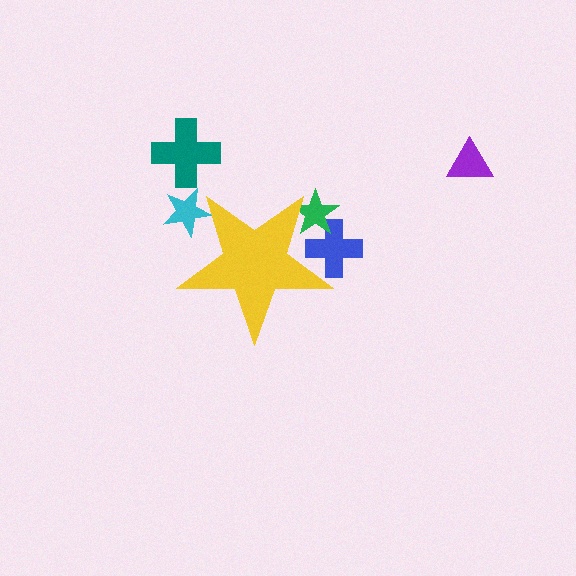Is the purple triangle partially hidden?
No, the purple triangle is fully visible.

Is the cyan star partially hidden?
Yes, the cyan star is partially hidden behind the yellow star.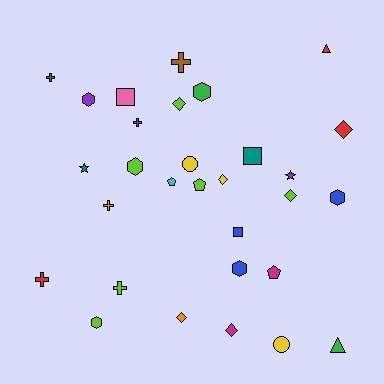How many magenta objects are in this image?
There are 2 magenta objects.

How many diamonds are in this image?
There are 6 diamonds.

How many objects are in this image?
There are 30 objects.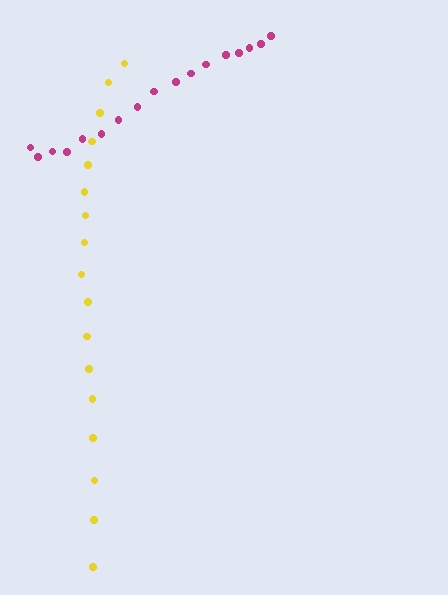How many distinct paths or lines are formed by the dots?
There are 2 distinct paths.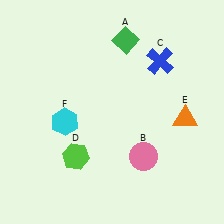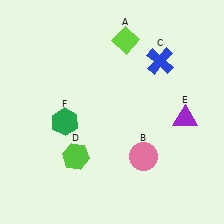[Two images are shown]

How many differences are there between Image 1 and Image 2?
There are 3 differences between the two images.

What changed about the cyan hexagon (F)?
In Image 1, F is cyan. In Image 2, it changed to green.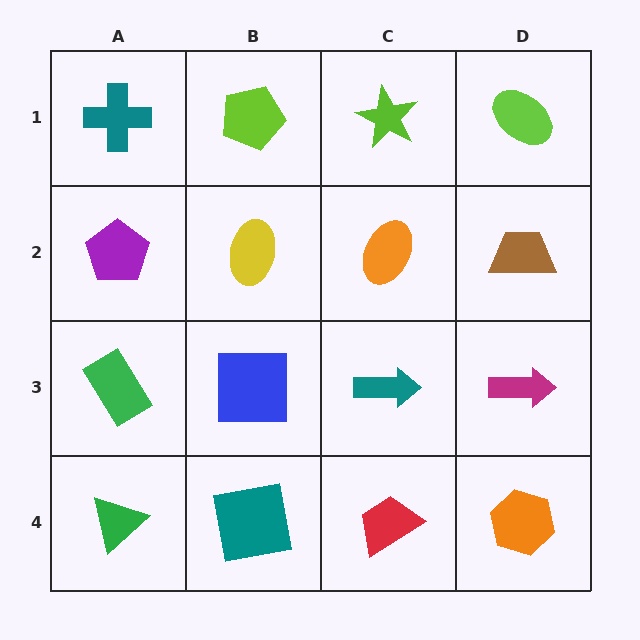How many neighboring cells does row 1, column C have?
3.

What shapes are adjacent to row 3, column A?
A purple pentagon (row 2, column A), a green triangle (row 4, column A), a blue square (row 3, column B).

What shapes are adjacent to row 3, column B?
A yellow ellipse (row 2, column B), a teal square (row 4, column B), a green rectangle (row 3, column A), a teal arrow (row 3, column C).